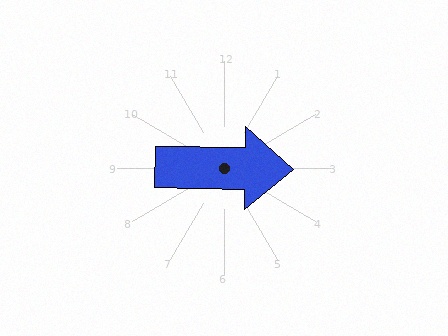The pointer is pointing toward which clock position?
Roughly 3 o'clock.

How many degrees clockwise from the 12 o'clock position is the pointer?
Approximately 91 degrees.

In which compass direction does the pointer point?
East.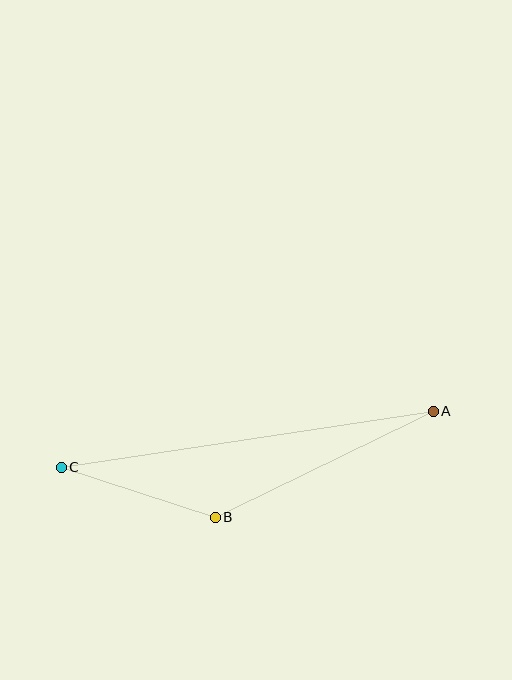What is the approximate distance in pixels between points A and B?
The distance between A and B is approximately 242 pixels.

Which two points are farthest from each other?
Points A and C are farthest from each other.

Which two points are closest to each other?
Points B and C are closest to each other.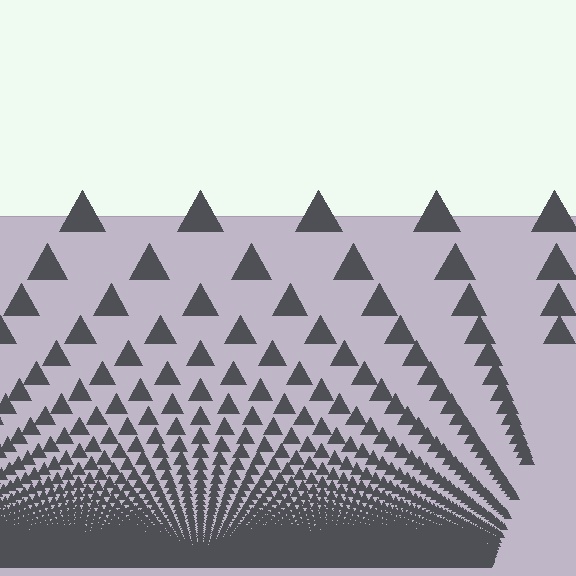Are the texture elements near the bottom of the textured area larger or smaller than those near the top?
Smaller. The gradient is inverted — elements near the bottom are smaller and denser.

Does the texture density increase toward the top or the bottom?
Density increases toward the bottom.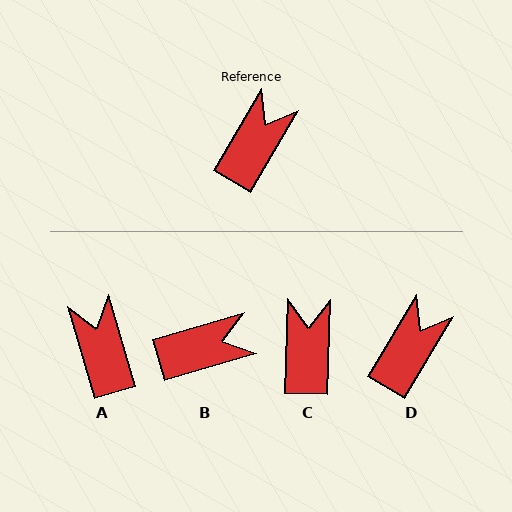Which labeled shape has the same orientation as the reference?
D.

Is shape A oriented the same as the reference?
No, it is off by about 46 degrees.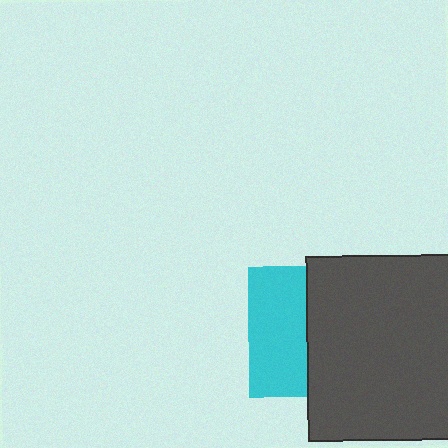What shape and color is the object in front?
The object in front is a dark gray square.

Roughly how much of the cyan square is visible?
A small part of it is visible (roughly 45%).